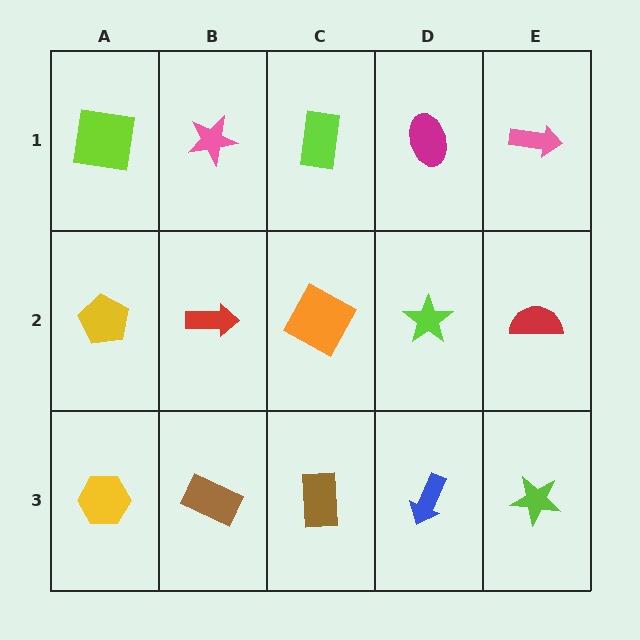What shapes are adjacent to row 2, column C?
A lime rectangle (row 1, column C), a brown rectangle (row 3, column C), a red arrow (row 2, column B), a lime star (row 2, column D).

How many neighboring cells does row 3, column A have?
2.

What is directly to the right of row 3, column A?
A brown rectangle.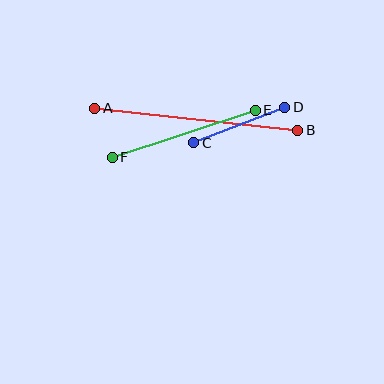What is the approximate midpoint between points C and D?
The midpoint is at approximately (239, 125) pixels.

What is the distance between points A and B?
The distance is approximately 204 pixels.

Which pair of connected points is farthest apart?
Points A and B are farthest apart.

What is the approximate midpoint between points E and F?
The midpoint is at approximately (184, 134) pixels.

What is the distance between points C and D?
The distance is approximately 97 pixels.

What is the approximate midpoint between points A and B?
The midpoint is at approximately (196, 119) pixels.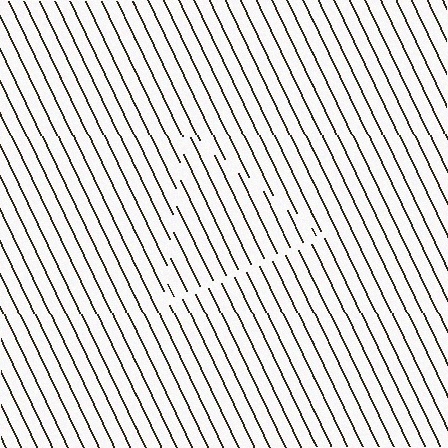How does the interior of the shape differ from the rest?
The interior of the shape contains the same grating, shifted by half a period — the contour is defined by the phase discontinuity where line-ends from the inner and outer gratings abut.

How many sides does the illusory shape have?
3 sides — the line-ends trace a triangle.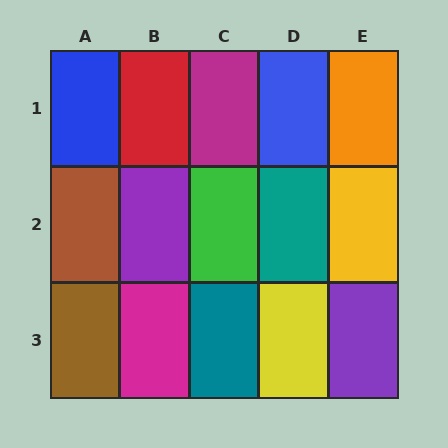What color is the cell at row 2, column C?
Green.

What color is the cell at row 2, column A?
Brown.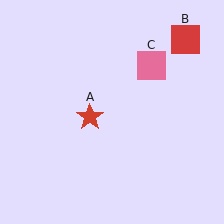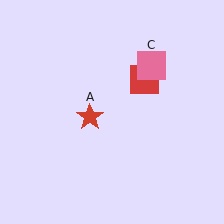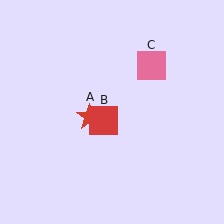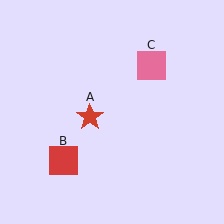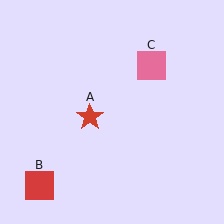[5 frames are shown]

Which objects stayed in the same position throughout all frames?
Red star (object A) and pink square (object C) remained stationary.